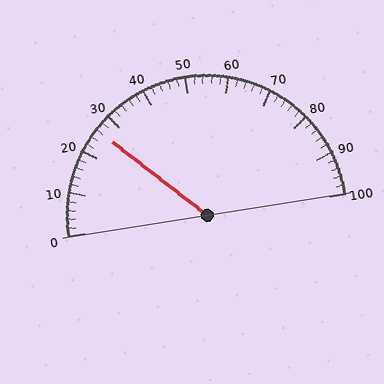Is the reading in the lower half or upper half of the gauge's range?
The reading is in the lower half of the range (0 to 100).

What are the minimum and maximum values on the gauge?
The gauge ranges from 0 to 100.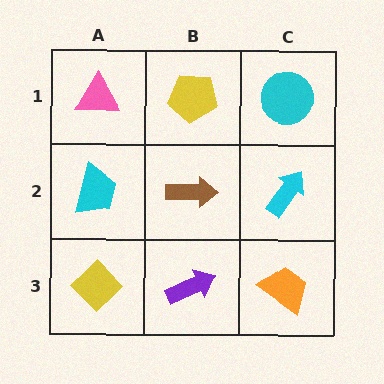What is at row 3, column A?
A yellow diamond.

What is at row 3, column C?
An orange trapezoid.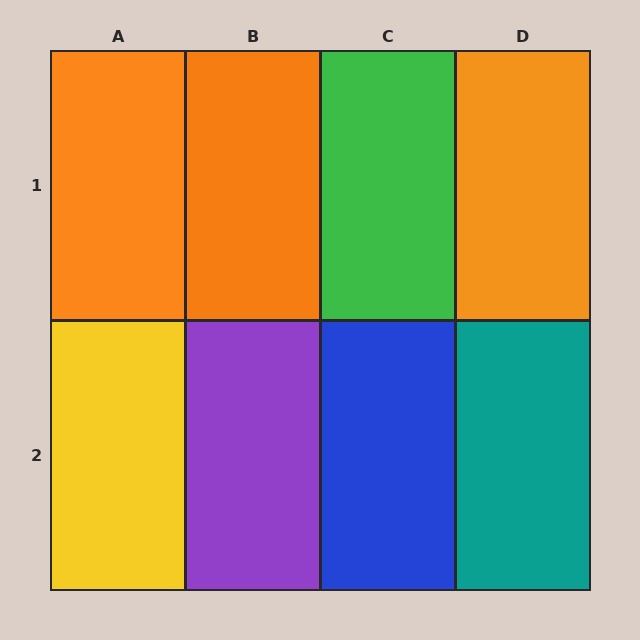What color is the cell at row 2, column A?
Yellow.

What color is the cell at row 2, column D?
Teal.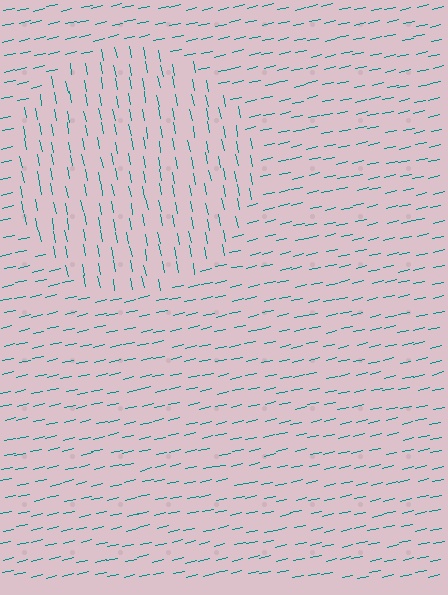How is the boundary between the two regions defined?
The boundary is defined purely by a change in line orientation (approximately 88 degrees difference). All lines are the same color and thickness.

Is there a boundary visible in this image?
Yes, there is a texture boundary formed by a change in line orientation.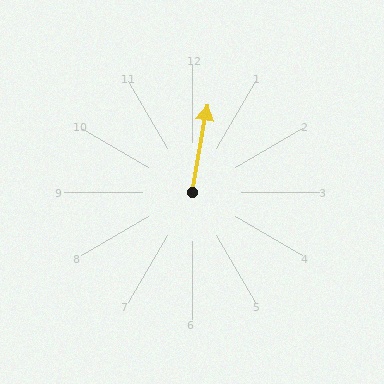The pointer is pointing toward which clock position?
Roughly 12 o'clock.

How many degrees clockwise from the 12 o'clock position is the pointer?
Approximately 10 degrees.